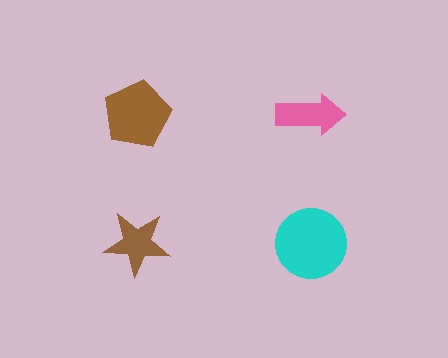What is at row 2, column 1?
A brown star.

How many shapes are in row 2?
2 shapes.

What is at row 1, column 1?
A brown pentagon.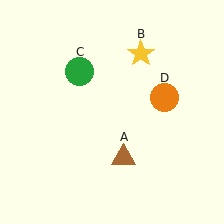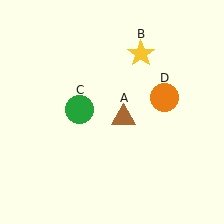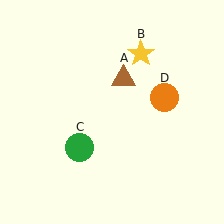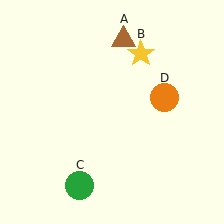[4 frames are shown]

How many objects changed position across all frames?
2 objects changed position: brown triangle (object A), green circle (object C).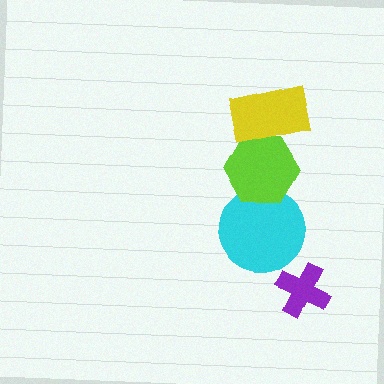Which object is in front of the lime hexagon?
The yellow rectangle is in front of the lime hexagon.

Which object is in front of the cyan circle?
The lime hexagon is in front of the cyan circle.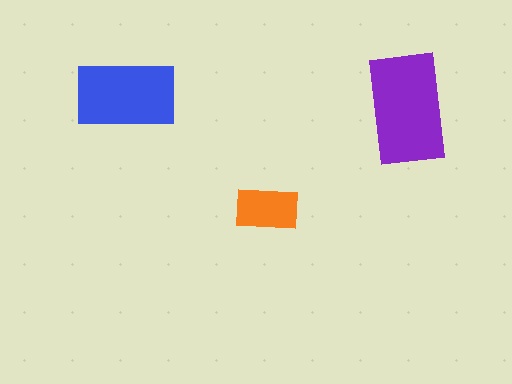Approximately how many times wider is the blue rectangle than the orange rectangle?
About 1.5 times wider.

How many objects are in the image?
There are 3 objects in the image.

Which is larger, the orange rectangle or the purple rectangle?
The purple one.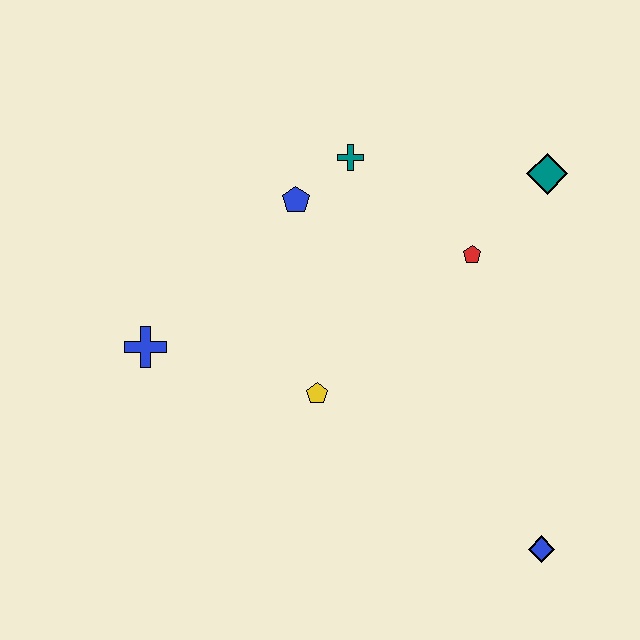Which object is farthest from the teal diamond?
The blue cross is farthest from the teal diamond.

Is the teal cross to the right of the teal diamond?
No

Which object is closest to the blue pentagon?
The teal cross is closest to the blue pentagon.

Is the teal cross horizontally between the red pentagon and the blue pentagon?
Yes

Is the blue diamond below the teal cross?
Yes